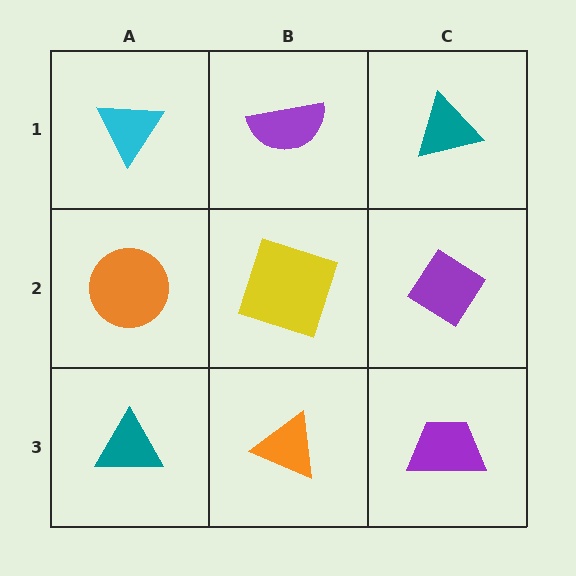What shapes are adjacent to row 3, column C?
A purple diamond (row 2, column C), an orange triangle (row 3, column B).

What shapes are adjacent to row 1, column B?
A yellow square (row 2, column B), a cyan triangle (row 1, column A), a teal triangle (row 1, column C).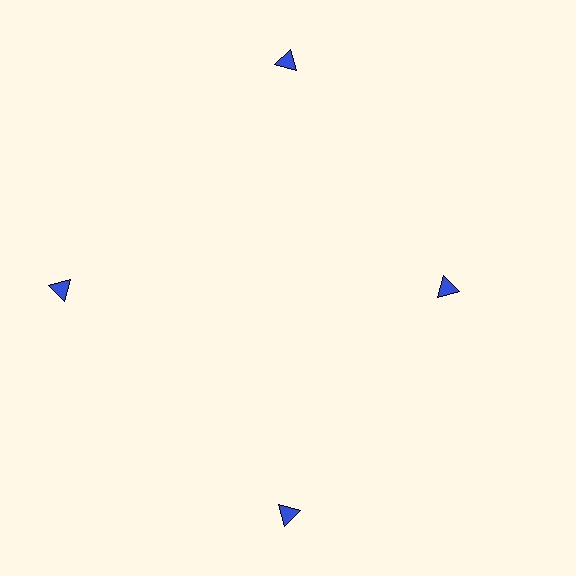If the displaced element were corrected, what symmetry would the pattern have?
It would have 4-fold rotational symmetry — the pattern would map onto itself every 90 degrees.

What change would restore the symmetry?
The symmetry would be restored by moving it outward, back onto the ring so that all 4 triangles sit at equal angles and equal distance from the center.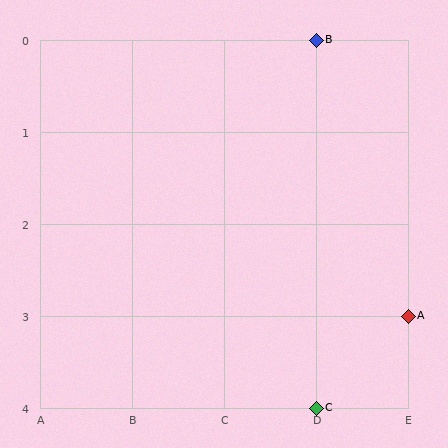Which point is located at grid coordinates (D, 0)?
Point B is at (D, 0).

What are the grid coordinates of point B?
Point B is at grid coordinates (D, 0).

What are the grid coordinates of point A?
Point A is at grid coordinates (E, 3).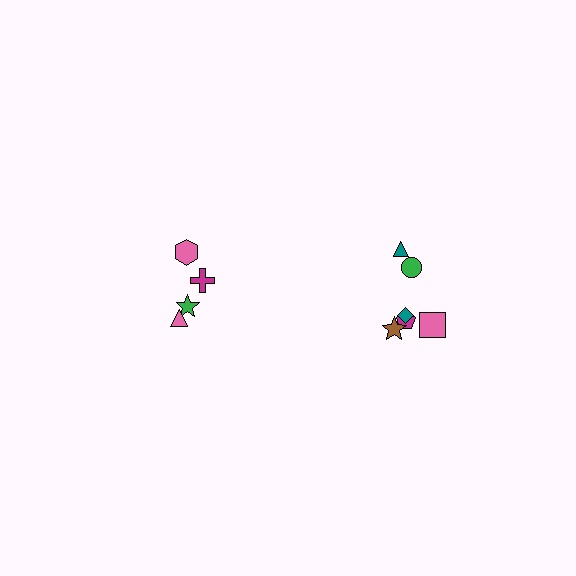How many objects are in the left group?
There are 4 objects.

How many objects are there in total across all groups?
There are 10 objects.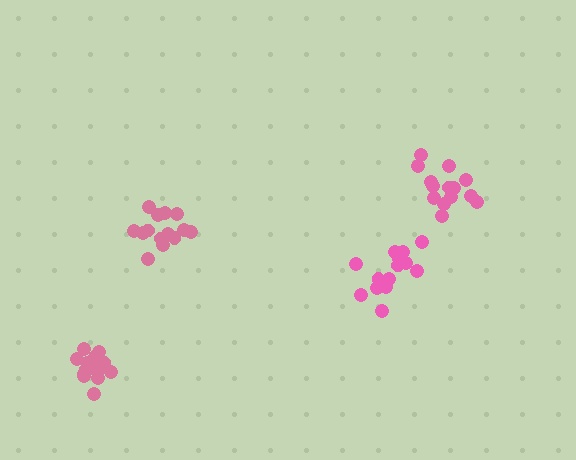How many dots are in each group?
Group 1: 14 dots, Group 2: 14 dots, Group 3: 17 dots, Group 4: 14 dots (59 total).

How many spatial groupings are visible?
There are 4 spatial groupings.